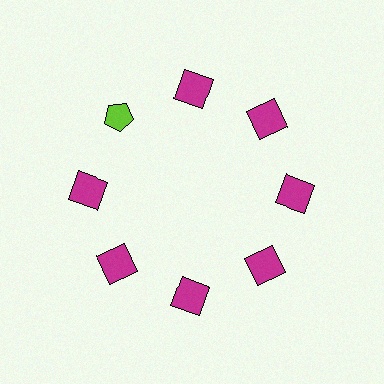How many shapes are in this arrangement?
There are 8 shapes arranged in a ring pattern.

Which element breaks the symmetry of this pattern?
The lime pentagon at roughly the 10 o'clock position breaks the symmetry. All other shapes are magenta squares.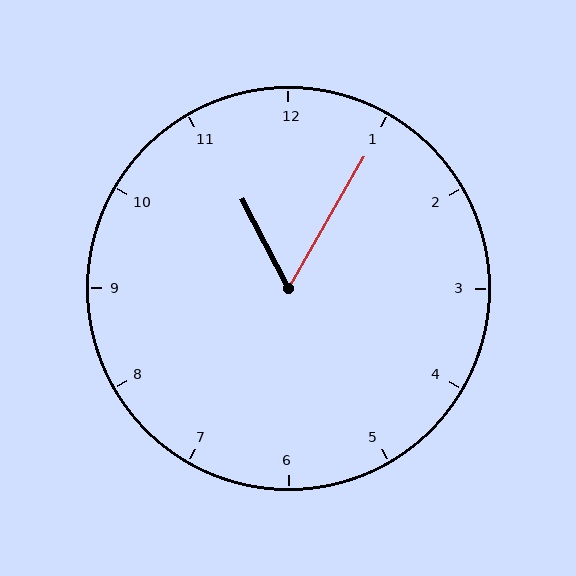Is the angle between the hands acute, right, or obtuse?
It is acute.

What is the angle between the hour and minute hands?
Approximately 58 degrees.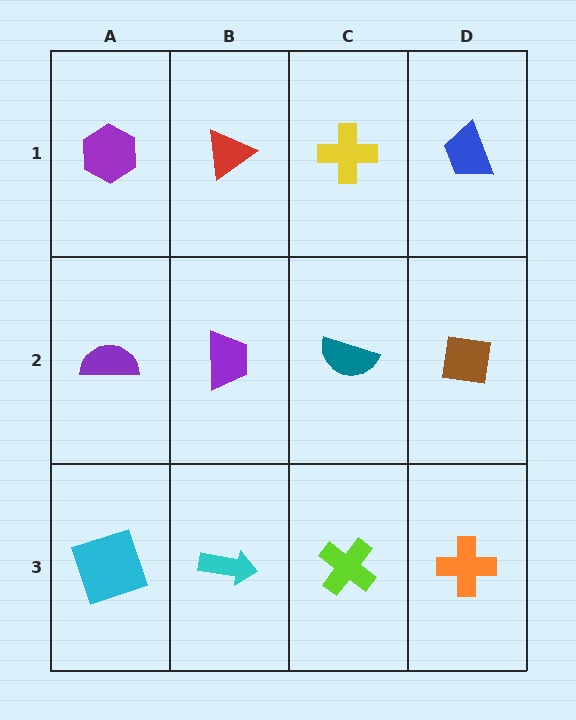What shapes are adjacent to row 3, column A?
A purple semicircle (row 2, column A), a cyan arrow (row 3, column B).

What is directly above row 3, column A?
A purple semicircle.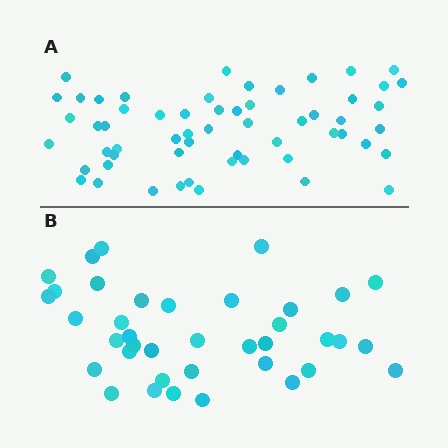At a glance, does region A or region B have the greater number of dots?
Region A (the top region) has more dots.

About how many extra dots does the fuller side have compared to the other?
Region A has approximately 20 more dots than region B.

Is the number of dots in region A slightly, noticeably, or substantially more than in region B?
Region A has substantially more. The ratio is roughly 1.5 to 1.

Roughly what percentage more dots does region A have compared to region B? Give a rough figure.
About 55% more.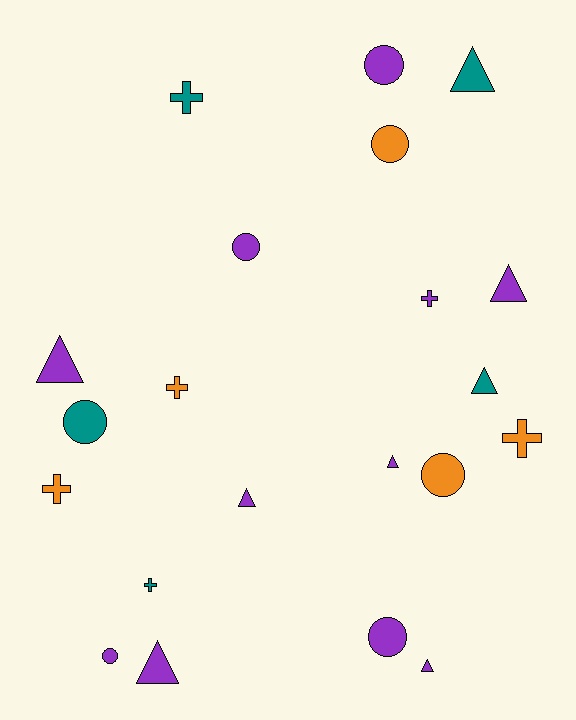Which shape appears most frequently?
Triangle, with 8 objects.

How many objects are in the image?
There are 21 objects.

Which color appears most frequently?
Purple, with 11 objects.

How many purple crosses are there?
There is 1 purple cross.